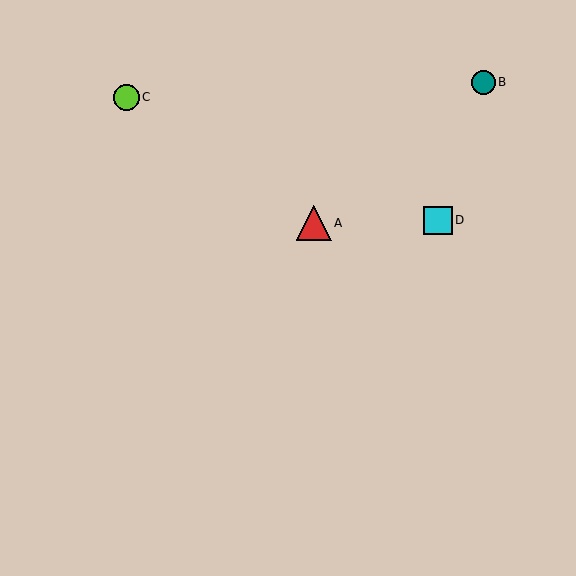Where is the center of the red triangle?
The center of the red triangle is at (314, 223).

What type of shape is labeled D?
Shape D is a cyan square.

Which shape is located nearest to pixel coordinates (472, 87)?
The teal circle (labeled B) at (483, 82) is nearest to that location.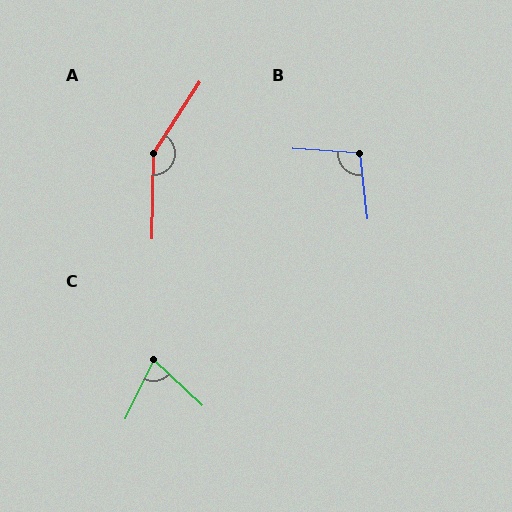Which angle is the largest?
A, at approximately 148 degrees.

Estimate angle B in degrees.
Approximately 101 degrees.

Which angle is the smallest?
C, at approximately 73 degrees.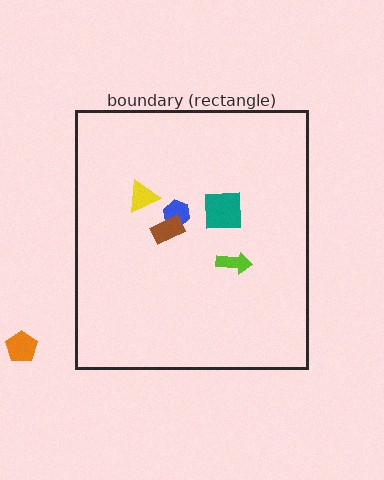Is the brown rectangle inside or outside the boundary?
Inside.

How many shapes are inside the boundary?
5 inside, 1 outside.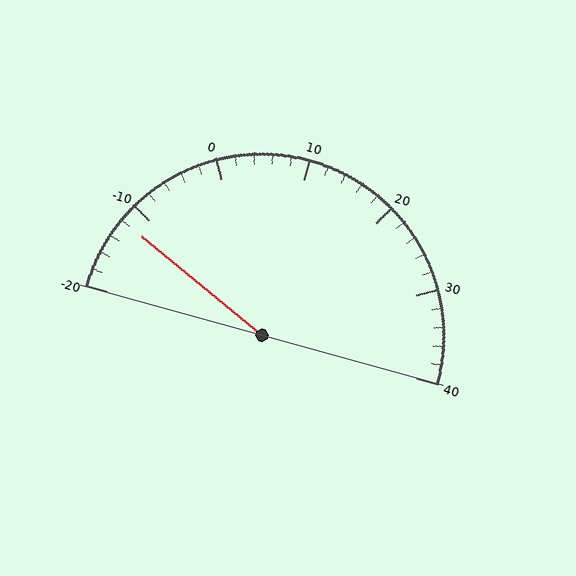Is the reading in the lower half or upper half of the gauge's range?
The reading is in the lower half of the range (-20 to 40).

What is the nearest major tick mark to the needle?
The nearest major tick mark is -10.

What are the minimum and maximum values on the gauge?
The gauge ranges from -20 to 40.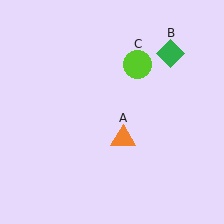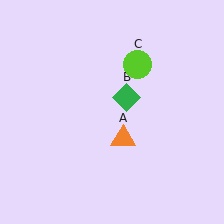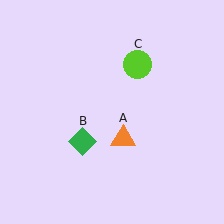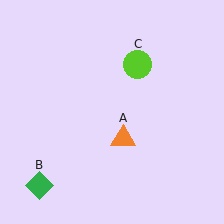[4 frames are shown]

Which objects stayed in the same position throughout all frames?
Orange triangle (object A) and lime circle (object C) remained stationary.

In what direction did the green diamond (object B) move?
The green diamond (object B) moved down and to the left.